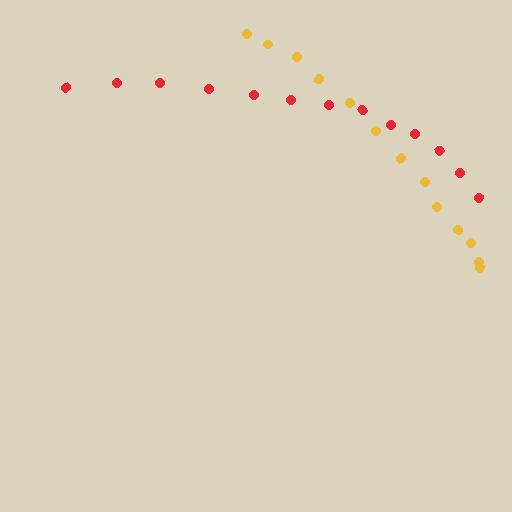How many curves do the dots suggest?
There are 2 distinct paths.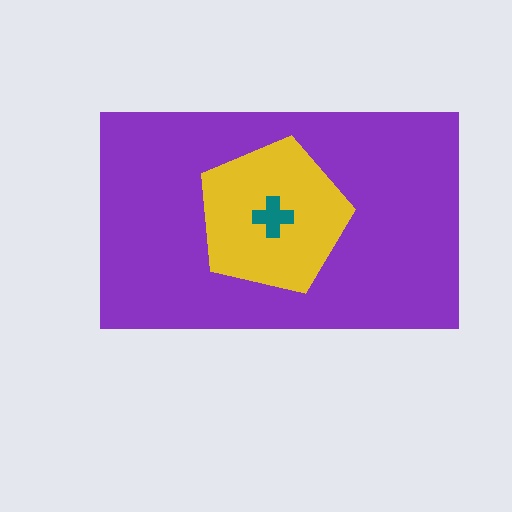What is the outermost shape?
The purple rectangle.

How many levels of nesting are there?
3.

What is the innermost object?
The teal cross.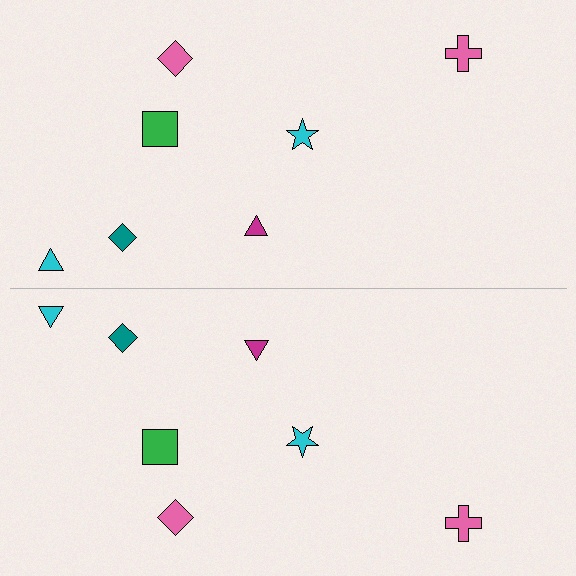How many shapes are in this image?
There are 14 shapes in this image.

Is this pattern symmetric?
Yes, this pattern has bilateral (reflection) symmetry.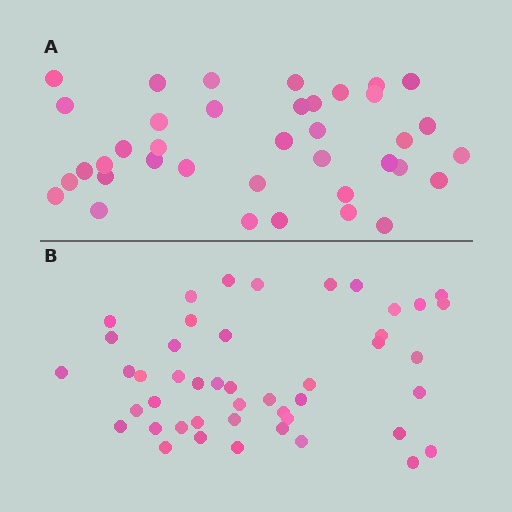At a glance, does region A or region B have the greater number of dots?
Region B (the bottom region) has more dots.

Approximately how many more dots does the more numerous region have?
Region B has roughly 8 or so more dots than region A.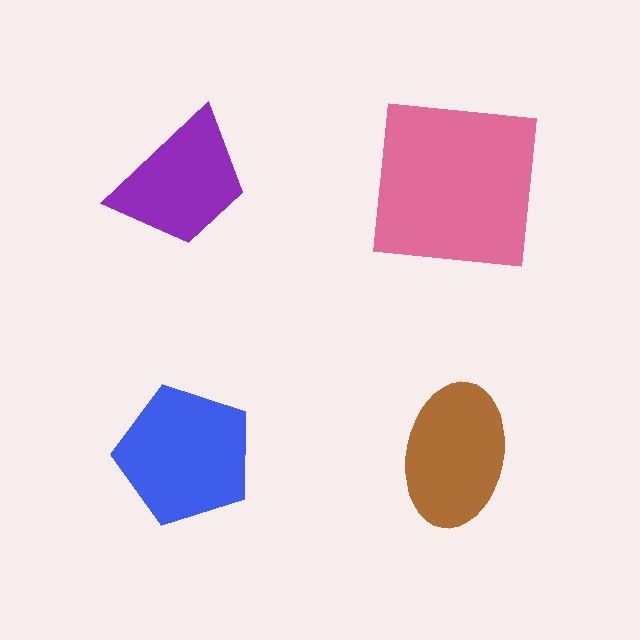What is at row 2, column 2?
A brown ellipse.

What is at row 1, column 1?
A purple trapezoid.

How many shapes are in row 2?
2 shapes.